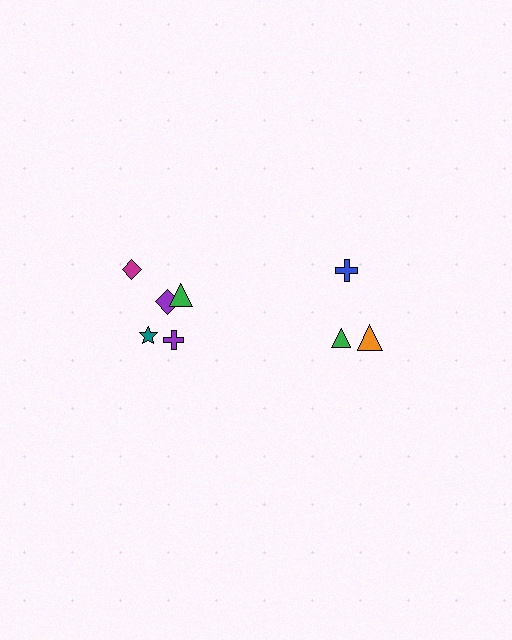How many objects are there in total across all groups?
There are 8 objects.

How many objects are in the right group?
There are 3 objects.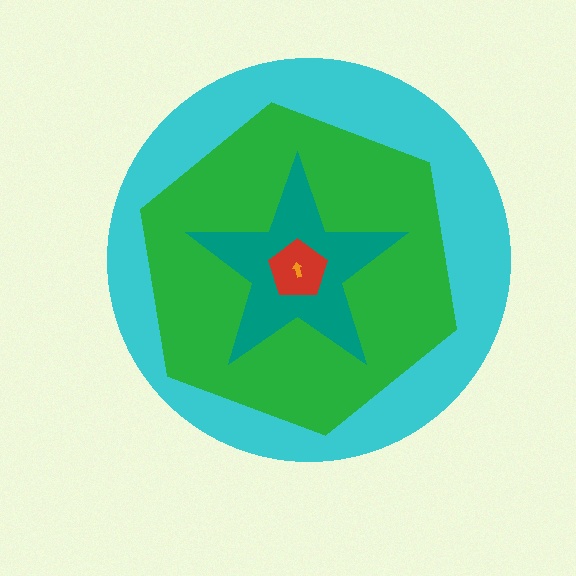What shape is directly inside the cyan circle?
The green hexagon.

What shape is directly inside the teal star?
The red pentagon.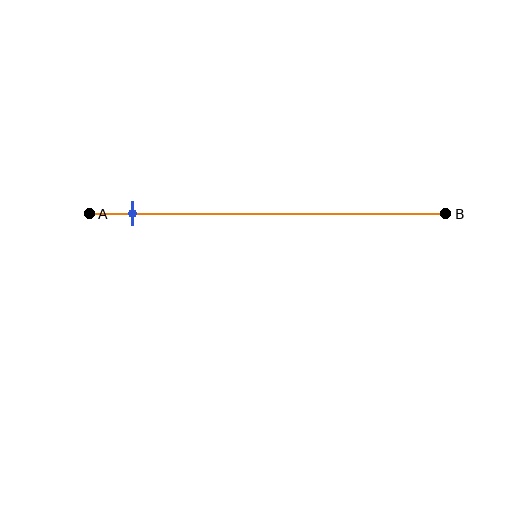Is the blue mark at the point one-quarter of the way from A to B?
No, the mark is at about 10% from A, not at the 25% one-quarter point.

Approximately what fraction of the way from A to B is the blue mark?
The blue mark is approximately 10% of the way from A to B.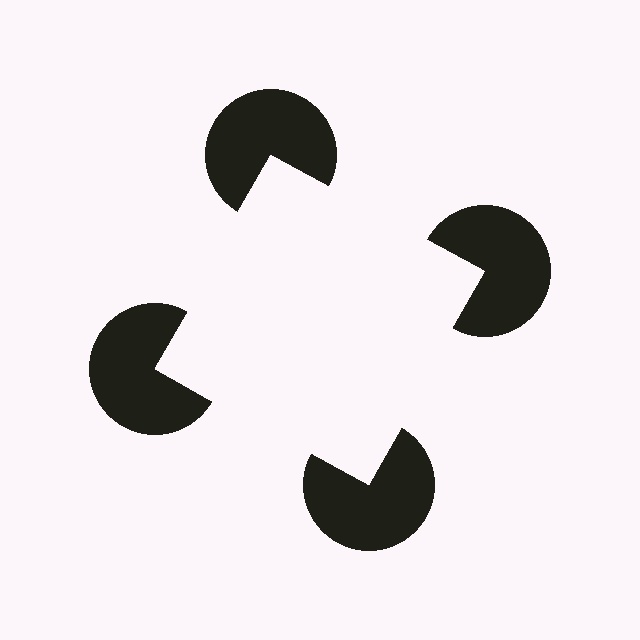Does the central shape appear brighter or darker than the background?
It typically appears slightly brighter than the background, even though no actual brightness change is drawn.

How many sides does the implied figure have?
4 sides.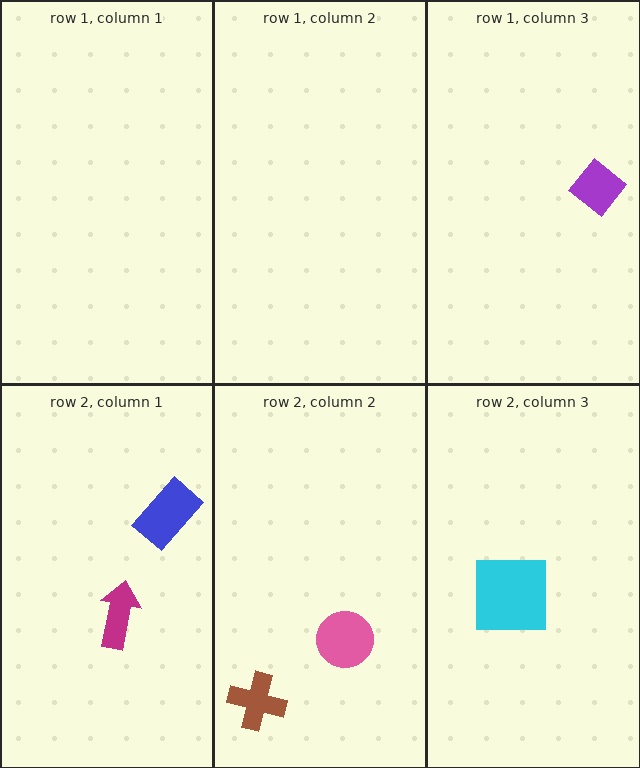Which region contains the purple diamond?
The row 1, column 3 region.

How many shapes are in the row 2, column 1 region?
2.